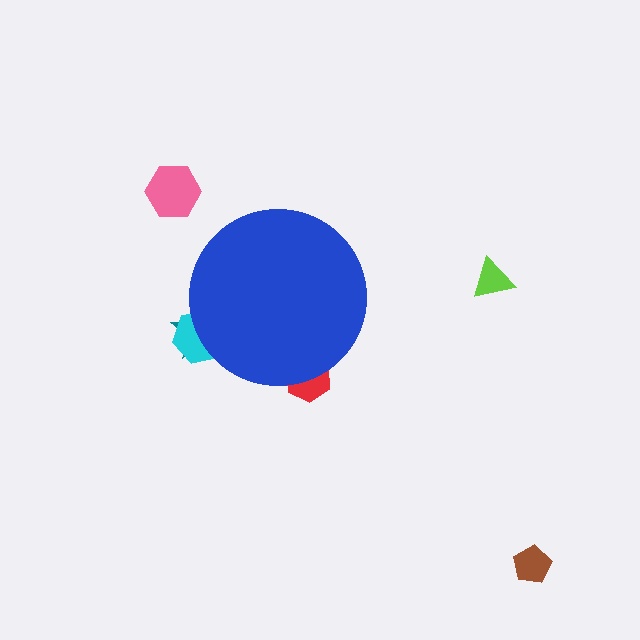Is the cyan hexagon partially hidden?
Yes, the cyan hexagon is partially hidden behind the blue circle.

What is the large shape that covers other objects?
A blue circle.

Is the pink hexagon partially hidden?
No, the pink hexagon is fully visible.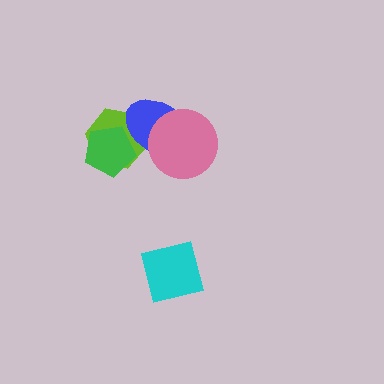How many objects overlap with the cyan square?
0 objects overlap with the cyan square.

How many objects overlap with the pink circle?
1 object overlaps with the pink circle.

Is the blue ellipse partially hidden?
Yes, it is partially covered by another shape.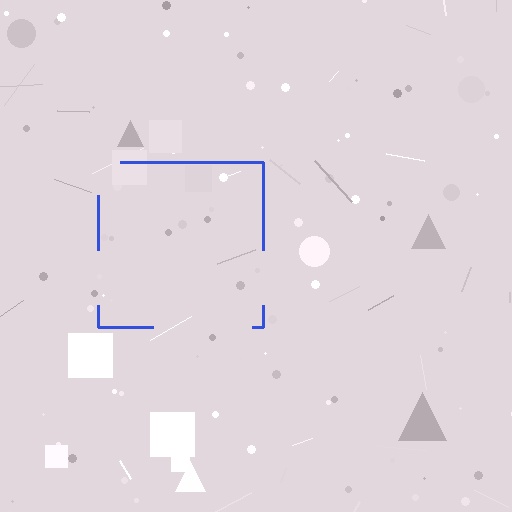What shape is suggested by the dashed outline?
The dashed outline suggests a square.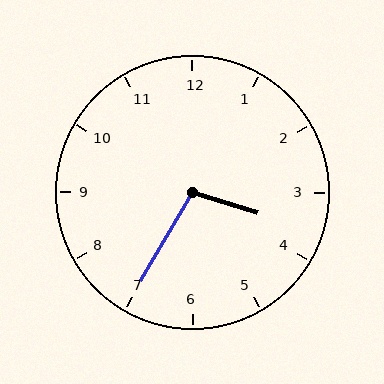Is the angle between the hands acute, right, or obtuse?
It is obtuse.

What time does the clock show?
3:35.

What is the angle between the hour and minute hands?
Approximately 102 degrees.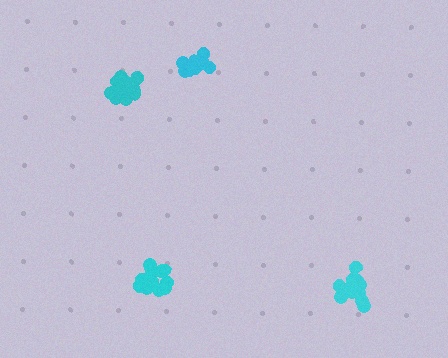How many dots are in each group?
Group 1: 12 dots, Group 2: 15 dots, Group 3: 13 dots, Group 4: 15 dots (55 total).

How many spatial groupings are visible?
There are 4 spatial groupings.